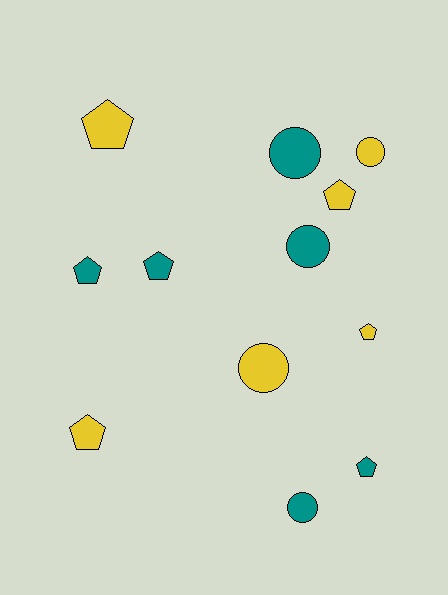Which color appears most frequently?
Yellow, with 6 objects.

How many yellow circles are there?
There are 2 yellow circles.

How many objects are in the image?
There are 12 objects.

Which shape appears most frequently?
Pentagon, with 7 objects.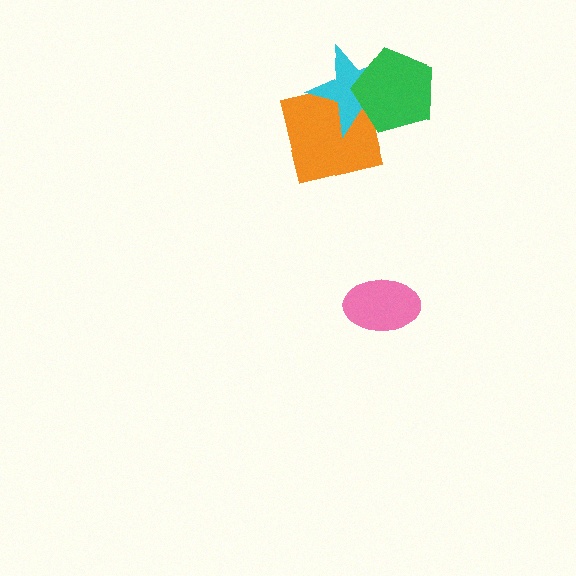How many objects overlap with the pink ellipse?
0 objects overlap with the pink ellipse.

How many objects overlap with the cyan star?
2 objects overlap with the cyan star.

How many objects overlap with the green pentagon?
2 objects overlap with the green pentagon.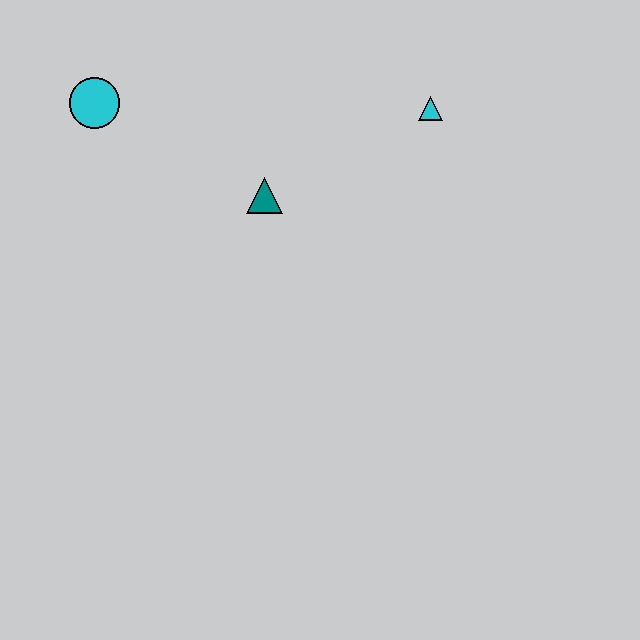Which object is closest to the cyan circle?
The teal triangle is closest to the cyan circle.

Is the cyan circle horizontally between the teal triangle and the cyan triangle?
No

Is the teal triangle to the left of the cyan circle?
No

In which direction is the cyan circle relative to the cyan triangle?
The cyan circle is to the left of the cyan triangle.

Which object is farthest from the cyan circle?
The cyan triangle is farthest from the cyan circle.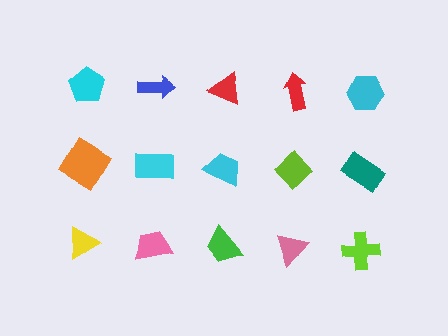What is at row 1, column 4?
A red arrow.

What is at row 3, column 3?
A green trapezoid.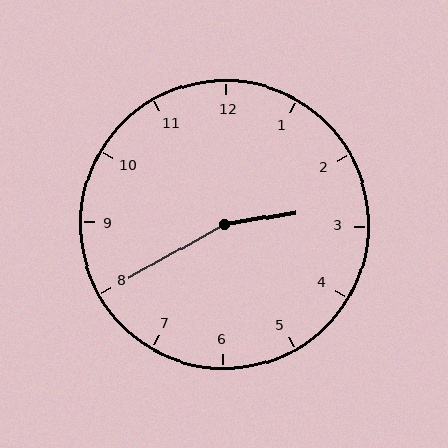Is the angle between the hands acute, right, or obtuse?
It is obtuse.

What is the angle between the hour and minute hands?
Approximately 160 degrees.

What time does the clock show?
2:40.